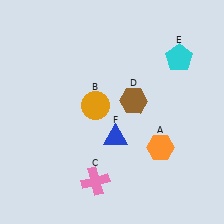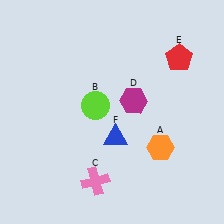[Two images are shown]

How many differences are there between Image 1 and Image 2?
There are 3 differences between the two images.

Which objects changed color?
B changed from orange to lime. D changed from brown to magenta. E changed from cyan to red.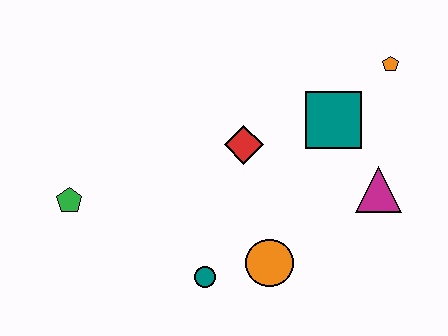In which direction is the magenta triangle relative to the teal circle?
The magenta triangle is to the right of the teal circle.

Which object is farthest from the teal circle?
The orange pentagon is farthest from the teal circle.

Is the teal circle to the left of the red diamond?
Yes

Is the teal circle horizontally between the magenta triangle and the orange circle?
No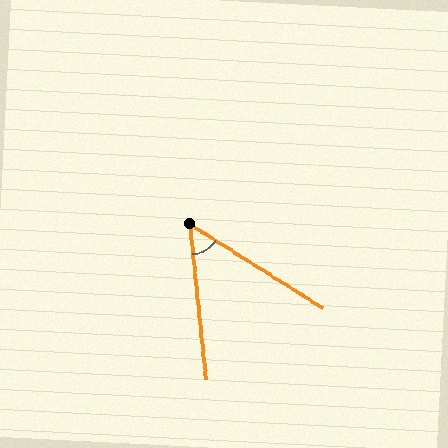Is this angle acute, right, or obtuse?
It is acute.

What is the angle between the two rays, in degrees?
Approximately 52 degrees.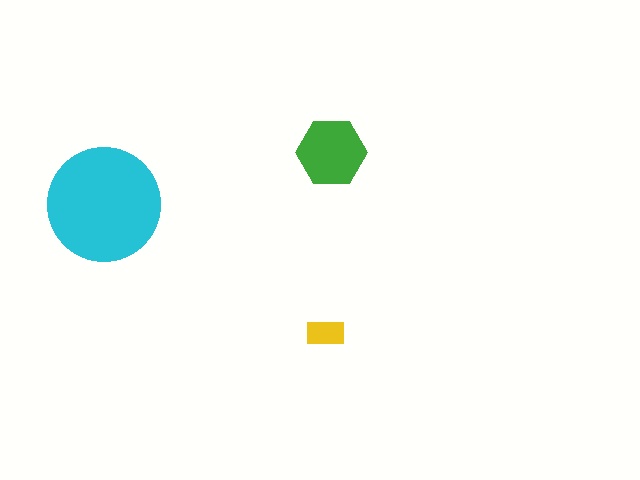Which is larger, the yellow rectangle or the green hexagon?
The green hexagon.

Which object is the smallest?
The yellow rectangle.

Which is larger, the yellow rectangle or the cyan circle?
The cyan circle.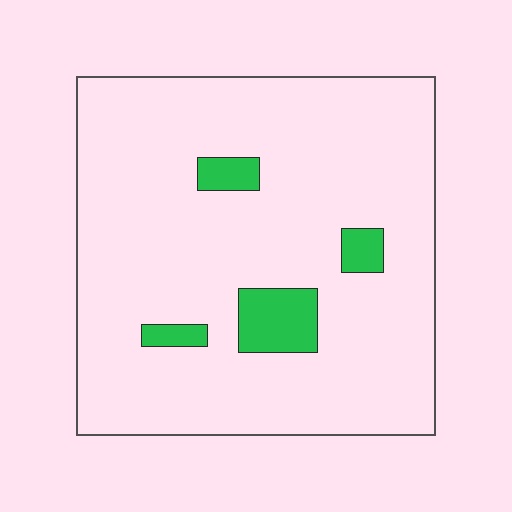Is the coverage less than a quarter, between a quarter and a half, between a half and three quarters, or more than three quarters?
Less than a quarter.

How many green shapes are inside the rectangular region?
4.